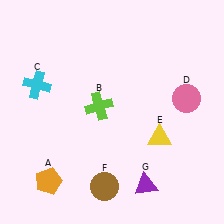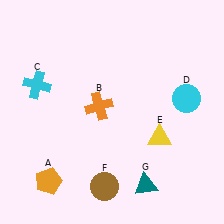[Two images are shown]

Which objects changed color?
B changed from lime to orange. D changed from pink to cyan. G changed from purple to teal.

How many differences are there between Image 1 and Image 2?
There are 3 differences between the two images.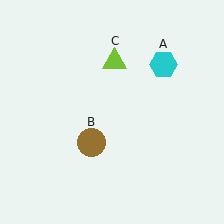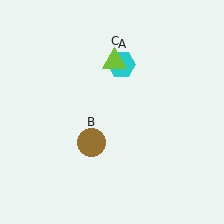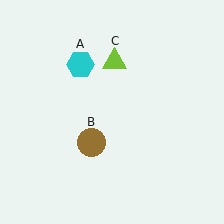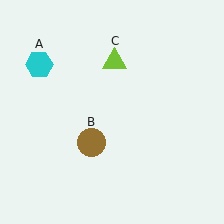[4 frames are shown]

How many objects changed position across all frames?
1 object changed position: cyan hexagon (object A).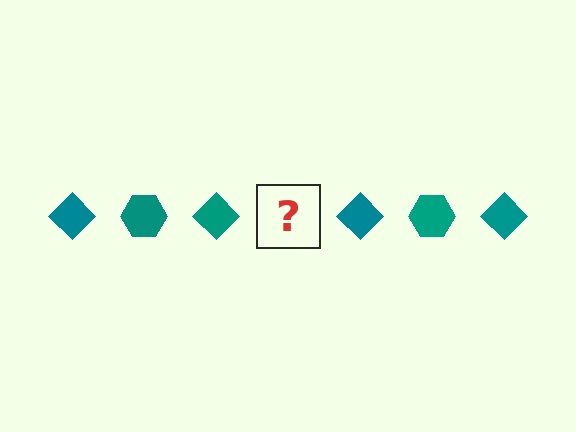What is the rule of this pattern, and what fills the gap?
The rule is that the pattern cycles through diamond, hexagon shapes in teal. The gap should be filled with a teal hexagon.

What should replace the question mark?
The question mark should be replaced with a teal hexagon.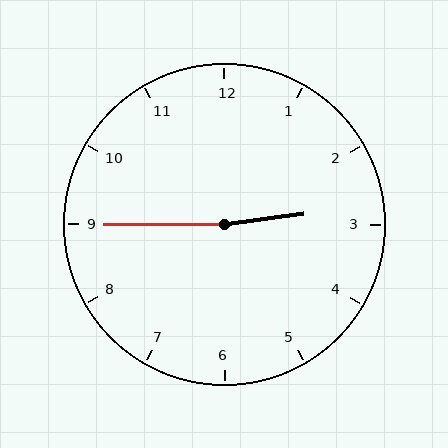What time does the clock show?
2:45.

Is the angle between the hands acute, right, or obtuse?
It is obtuse.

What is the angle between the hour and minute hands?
Approximately 172 degrees.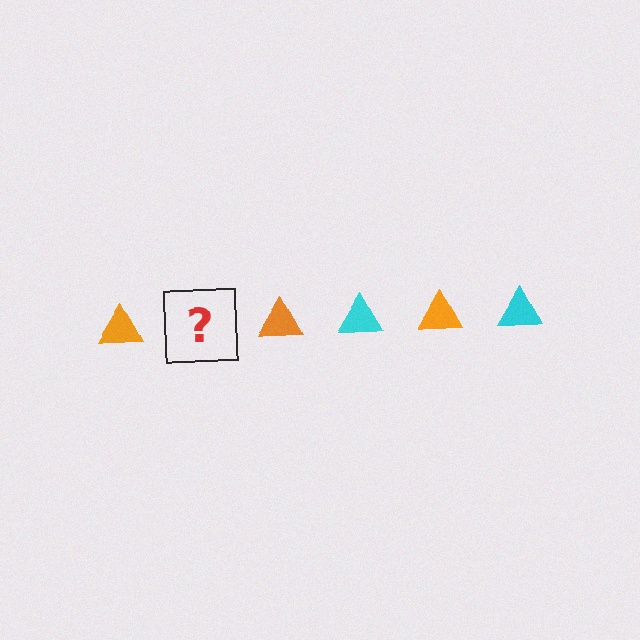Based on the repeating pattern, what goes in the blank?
The blank should be a cyan triangle.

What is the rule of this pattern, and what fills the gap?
The rule is that the pattern cycles through orange, cyan triangles. The gap should be filled with a cyan triangle.